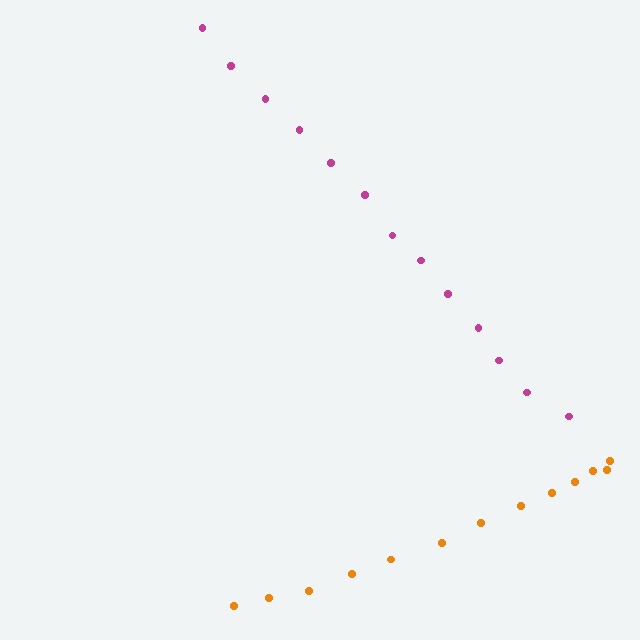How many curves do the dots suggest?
There are 2 distinct paths.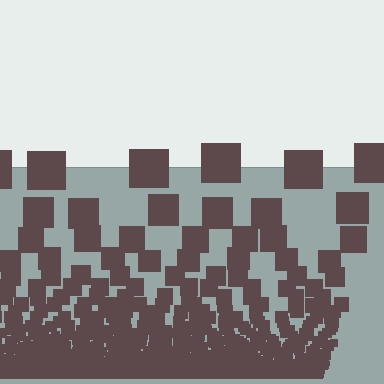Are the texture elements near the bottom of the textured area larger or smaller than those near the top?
Smaller. The gradient is inverted — elements near the bottom are smaller and denser.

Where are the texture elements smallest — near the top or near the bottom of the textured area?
Near the bottom.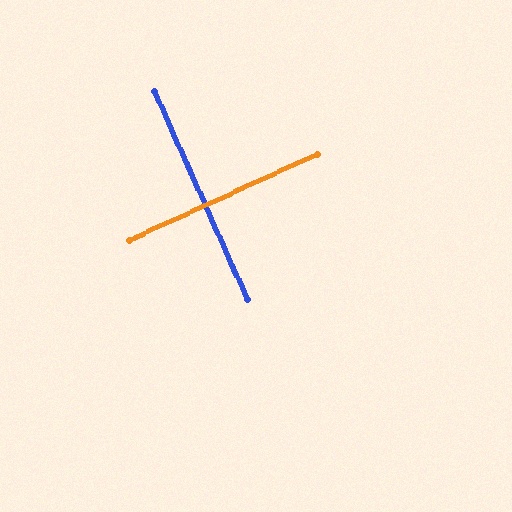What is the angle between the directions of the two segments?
Approximately 89 degrees.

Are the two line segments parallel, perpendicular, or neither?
Perpendicular — they meet at approximately 89°.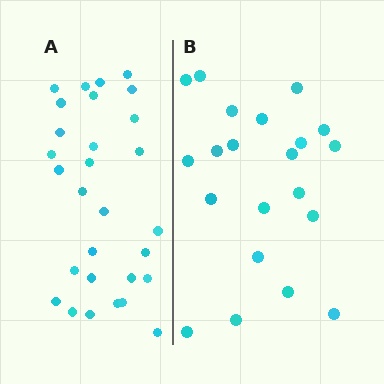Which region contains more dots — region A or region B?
Region A (the left region) has more dots.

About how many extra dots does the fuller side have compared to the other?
Region A has roughly 8 or so more dots than region B.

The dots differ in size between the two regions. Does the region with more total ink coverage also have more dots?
No. Region B has more total ink coverage because its dots are larger, but region A actually contains more individual dots. Total area can be misleading — the number of items is what matters here.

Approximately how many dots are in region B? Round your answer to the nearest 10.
About 20 dots. (The exact count is 21, which rounds to 20.)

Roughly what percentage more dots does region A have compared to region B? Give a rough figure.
About 40% more.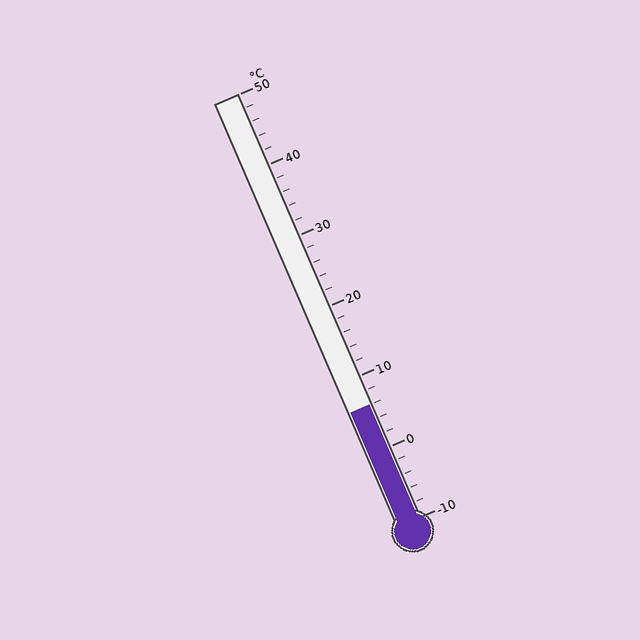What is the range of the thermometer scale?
The thermometer scale ranges from -10°C to 50°C.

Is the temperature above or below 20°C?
The temperature is below 20°C.